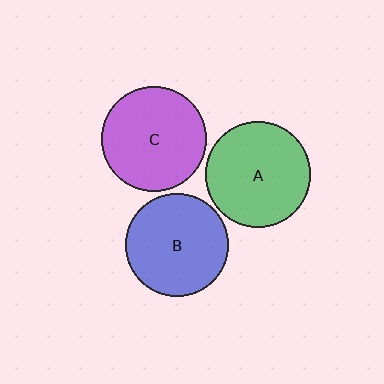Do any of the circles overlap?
No, none of the circles overlap.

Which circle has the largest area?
Circle A (green).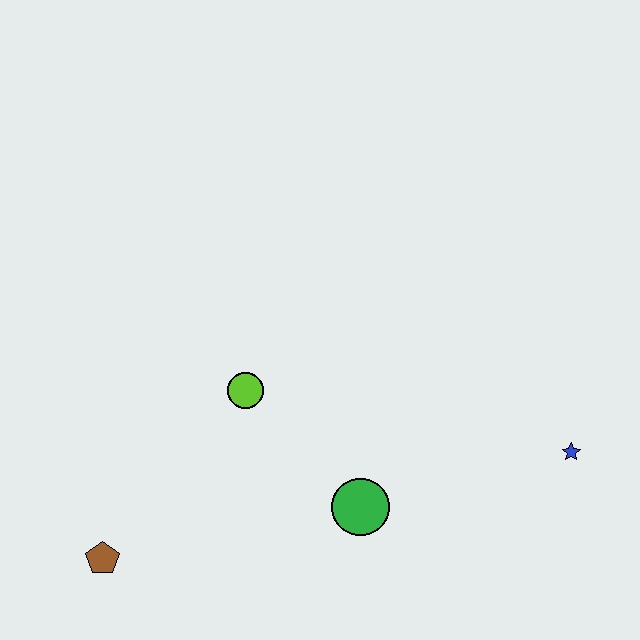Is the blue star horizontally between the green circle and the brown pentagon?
No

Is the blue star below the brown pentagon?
No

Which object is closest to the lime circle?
The green circle is closest to the lime circle.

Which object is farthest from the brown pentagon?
The blue star is farthest from the brown pentagon.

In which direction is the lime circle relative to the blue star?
The lime circle is to the left of the blue star.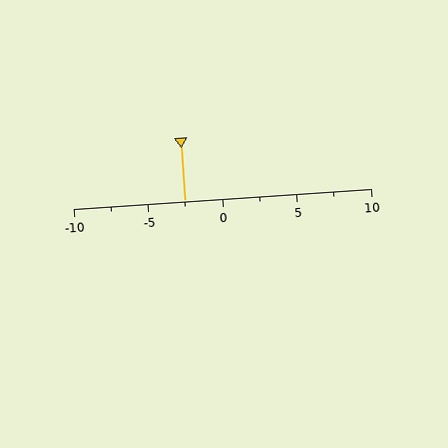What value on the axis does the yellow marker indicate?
The marker indicates approximately -2.5.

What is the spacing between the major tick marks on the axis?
The major ticks are spaced 5 apart.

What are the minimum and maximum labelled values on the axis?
The axis runs from -10 to 10.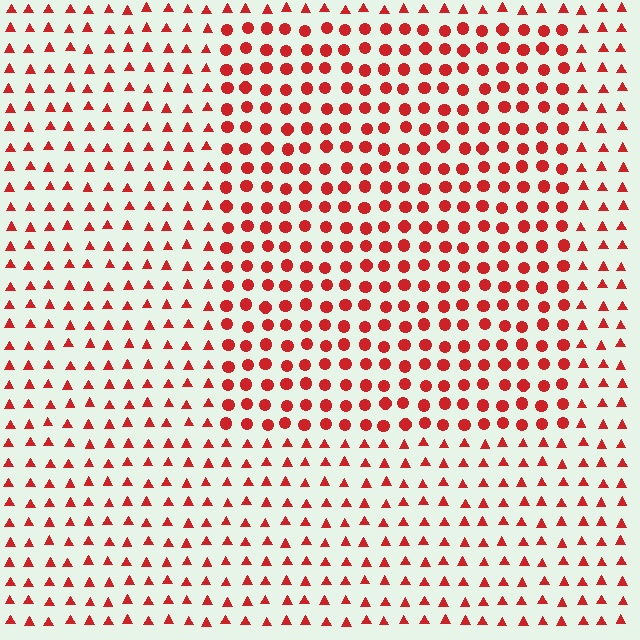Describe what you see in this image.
The image is filled with small red elements arranged in a uniform grid. A rectangle-shaped region contains circles, while the surrounding area contains triangles. The boundary is defined purely by the change in element shape.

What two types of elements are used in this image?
The image uses circles inside the rectangle region and triangles outside it.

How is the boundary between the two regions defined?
The boundary is defined by a change in element shape: circles inside vs. triangles outside. All elements share the same color and spacing.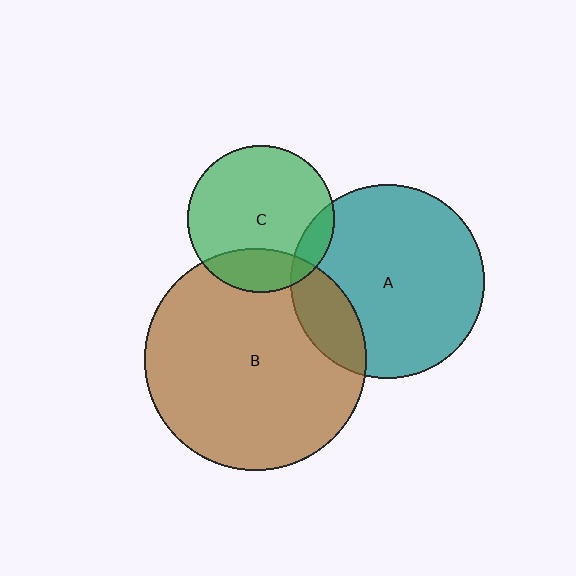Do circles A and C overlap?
Yes.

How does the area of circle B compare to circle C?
Approximately 2.3 times.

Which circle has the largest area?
Circle B (brown).